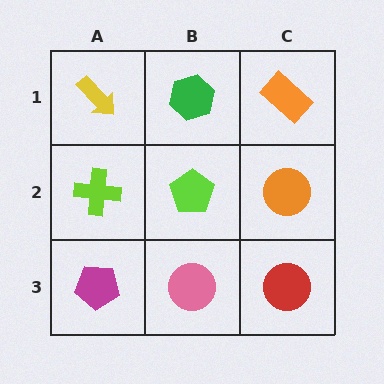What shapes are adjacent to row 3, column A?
A lime cross (row 2, column A), a pink circle (row 3, column B).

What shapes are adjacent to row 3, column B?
A lime pentagon (row 2, column B), a magenta pentagon (row 3, column A), a red circle (row 3, column C).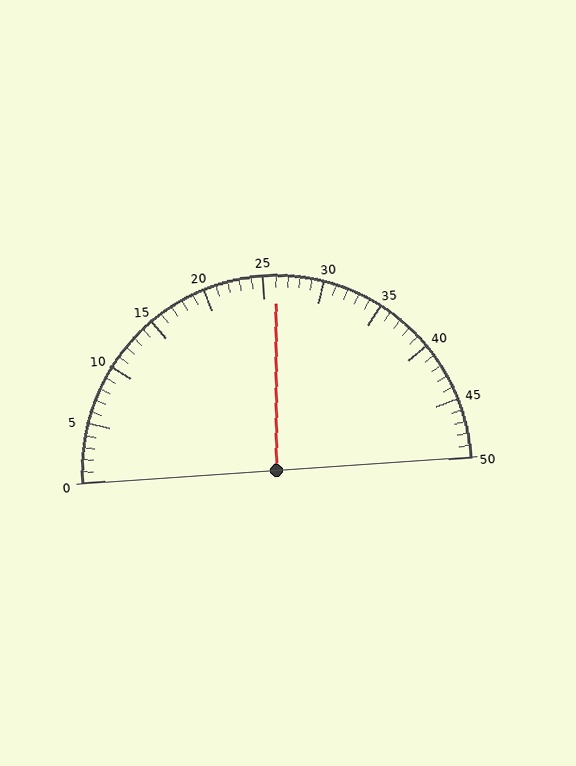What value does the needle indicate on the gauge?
The needle indicates approximately 26.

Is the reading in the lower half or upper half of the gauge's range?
The reading is in the upper half of the range (0 to 50).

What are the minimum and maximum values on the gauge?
The gauge ranges from 0 to 50.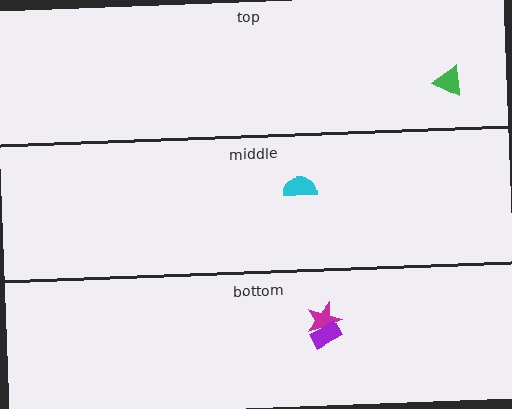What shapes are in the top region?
The green triangle.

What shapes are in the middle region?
The cyan semicircle.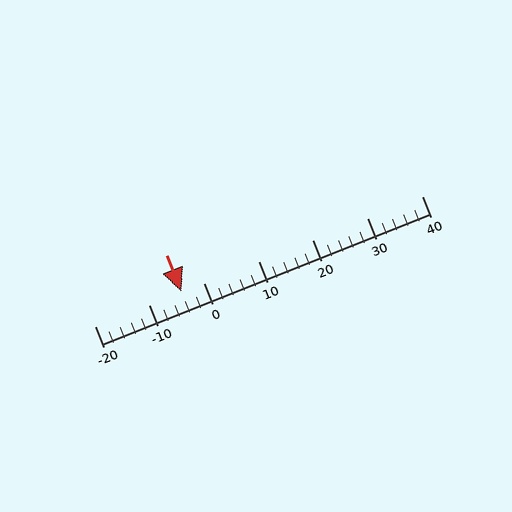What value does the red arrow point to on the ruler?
The red arrow points to approximately -4.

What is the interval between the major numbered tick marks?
The major tick marks are spaced 10 units apart.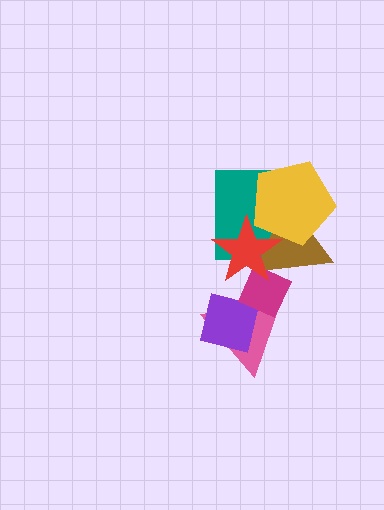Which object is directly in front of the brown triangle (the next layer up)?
The yellow pentagon is directly in front of the brown triangle.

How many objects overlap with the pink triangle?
2 objects overlap with the pink triangle.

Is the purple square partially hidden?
Yes, it is partially covered by another shape.